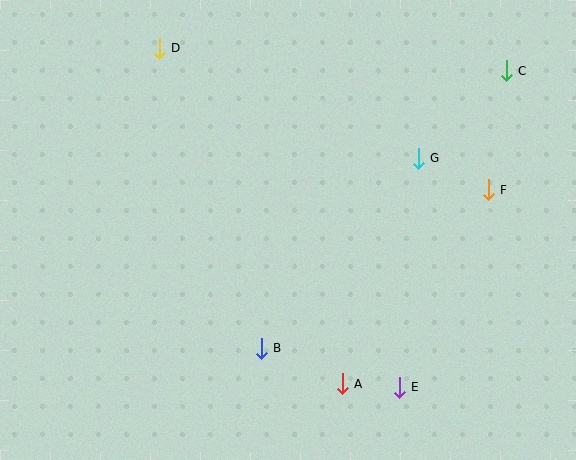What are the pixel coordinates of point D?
Point D is at (159, 48).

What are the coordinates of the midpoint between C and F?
The midpoint between C and F is at (497, 130).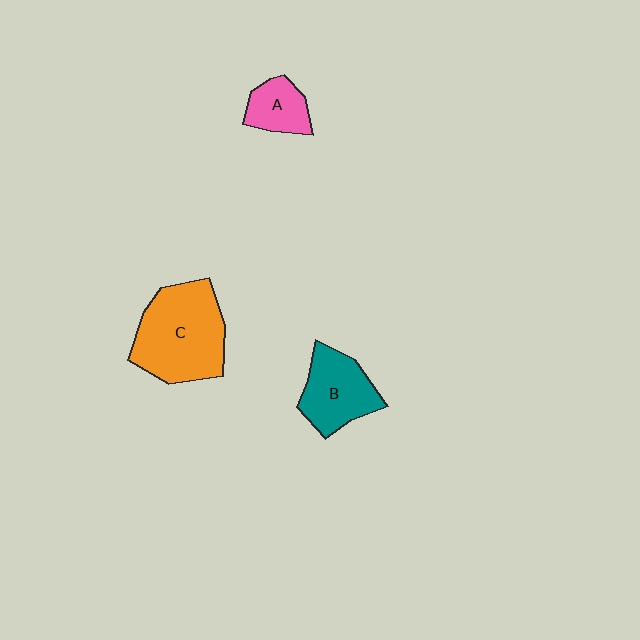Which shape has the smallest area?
Shape A (pink).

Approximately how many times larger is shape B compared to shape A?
Approximately 1.7 times.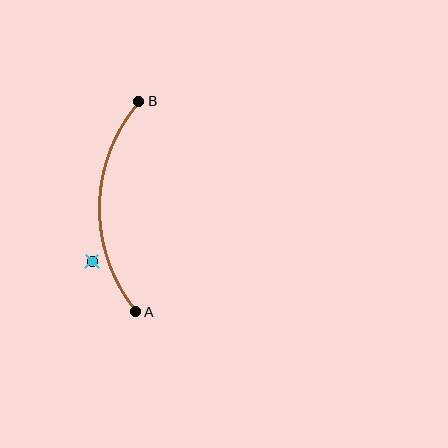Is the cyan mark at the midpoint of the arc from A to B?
No — the cyan mark does not lie on the arc at all. It sits slightly outside the curve.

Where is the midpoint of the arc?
The arc midpoint is the point on the curve farthest from the straight line joining A and B. It sits to the left of that line.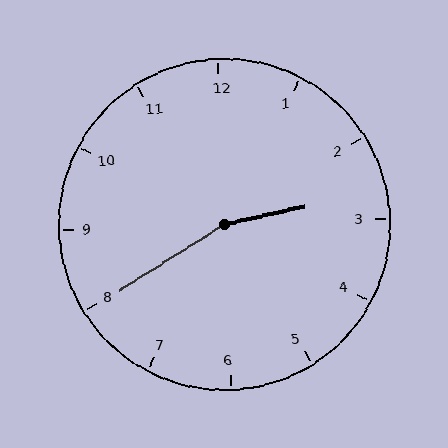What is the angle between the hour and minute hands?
Approximately 160 degrees.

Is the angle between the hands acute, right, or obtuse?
It is obtuse.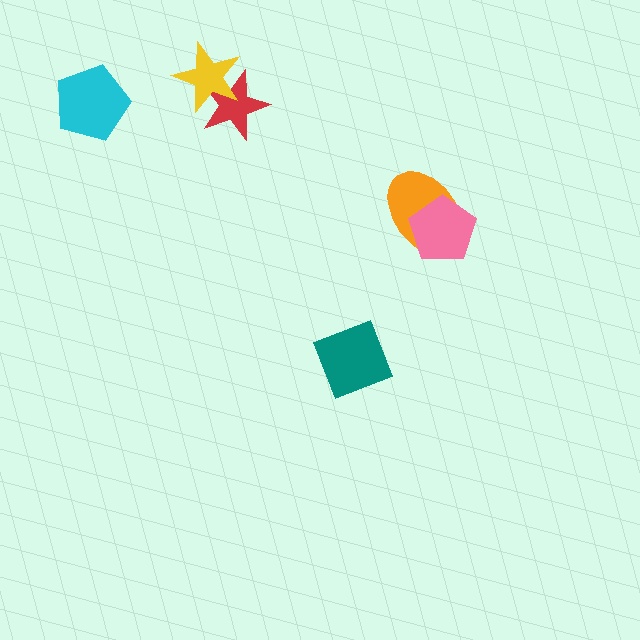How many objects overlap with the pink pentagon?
1 object overlaps with the pink pentagon.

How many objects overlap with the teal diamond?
0 objects overlap with the teal diamond.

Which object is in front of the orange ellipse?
The pink pentagon is in front of the orange ellipse.